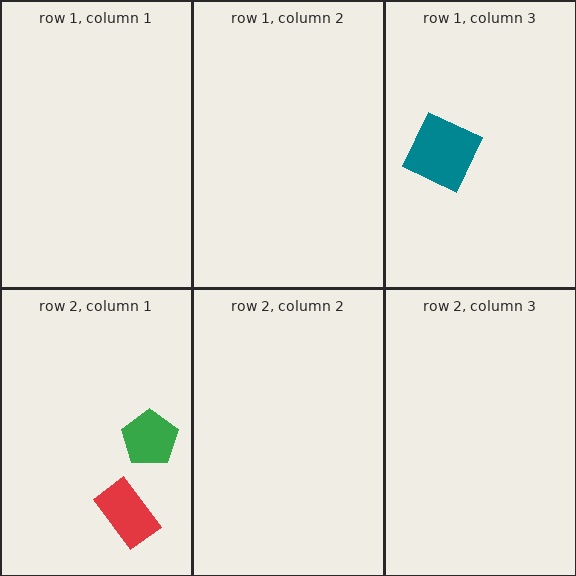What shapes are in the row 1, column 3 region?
The teal square.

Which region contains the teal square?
The row 1, column 3 region.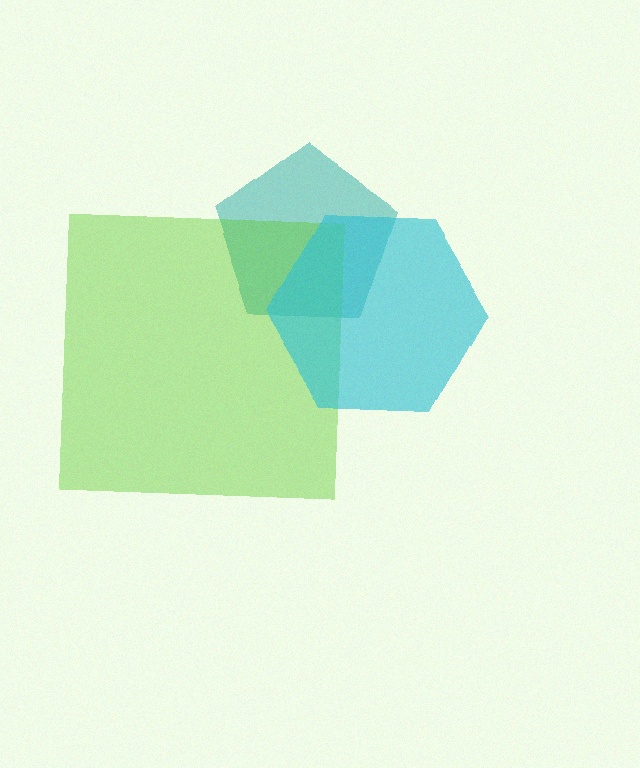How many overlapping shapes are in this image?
There are 3 overlapping shapes in the image.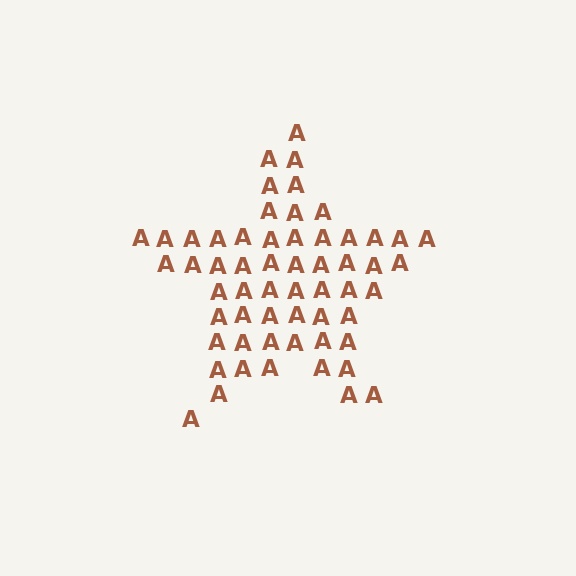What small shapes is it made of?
It is made of small letter A's.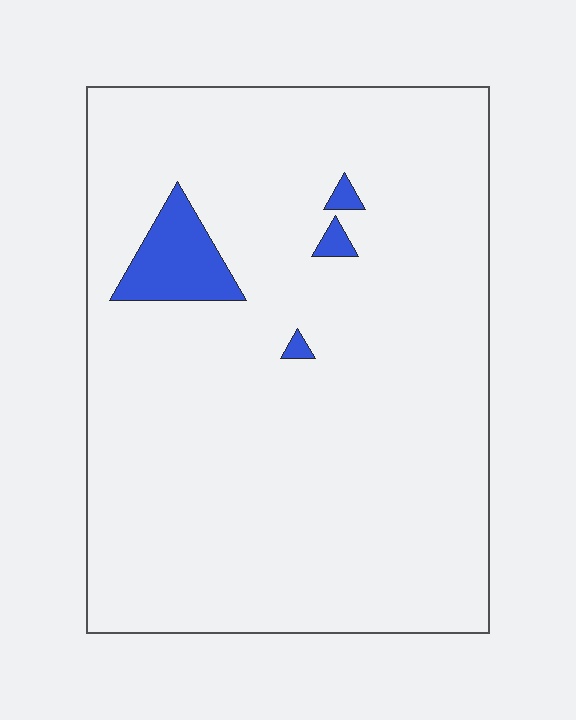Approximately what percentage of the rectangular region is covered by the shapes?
Approximately 5%.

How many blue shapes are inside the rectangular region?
4.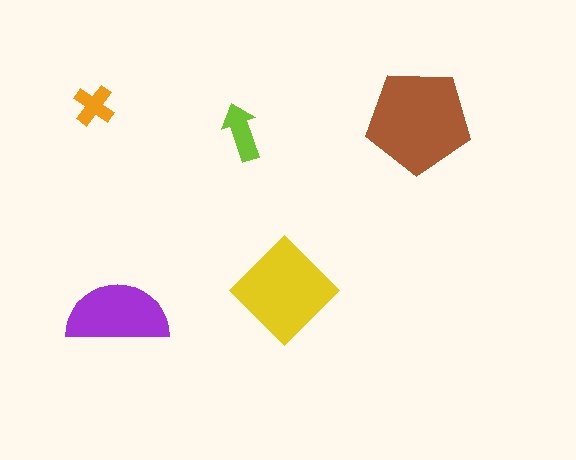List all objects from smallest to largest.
The orange cross, the lime arrow, the purple semicircle, the yellow diamond, the brown pentagon.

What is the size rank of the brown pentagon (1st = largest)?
1st.